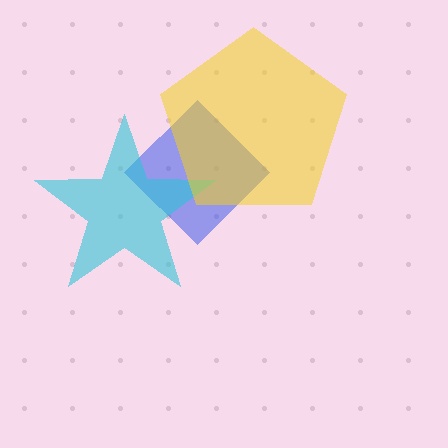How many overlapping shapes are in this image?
There are 3 overlapping shapes in the image.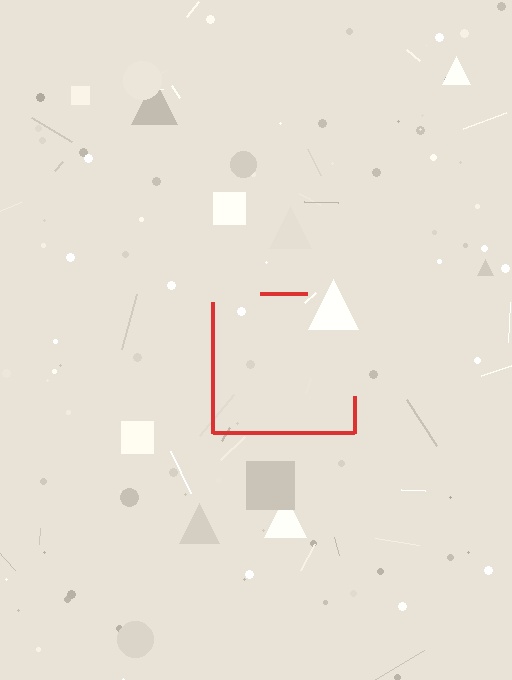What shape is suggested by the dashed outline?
The dashed outline suggests a square.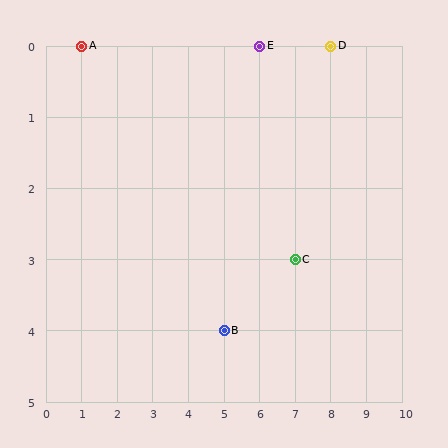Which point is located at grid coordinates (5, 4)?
Point B is at (5, 4).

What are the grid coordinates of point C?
Point C is at grid coordinates (7, 3).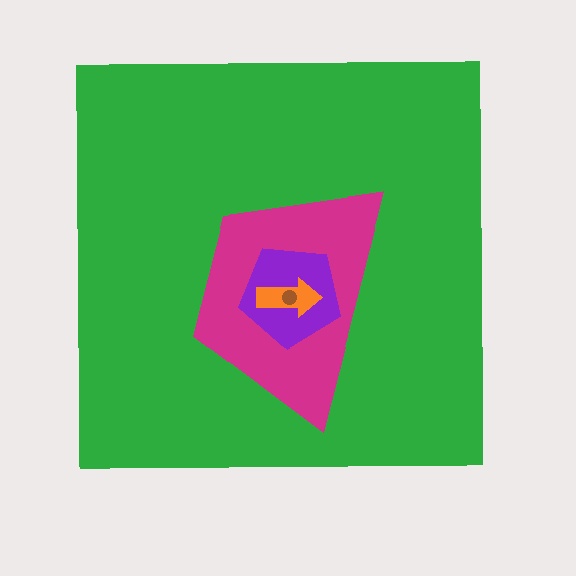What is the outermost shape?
The green square.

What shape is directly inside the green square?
The magenta trapezoid.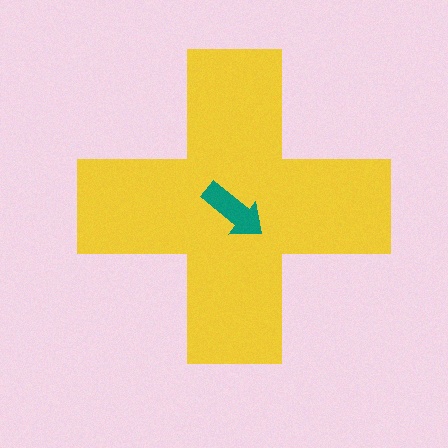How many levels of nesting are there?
2.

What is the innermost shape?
The teal arrow.